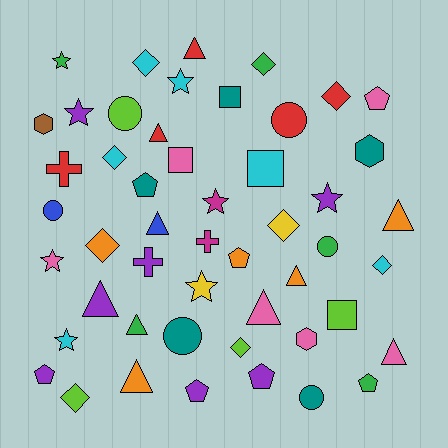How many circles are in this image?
There are 6 circles.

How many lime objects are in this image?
There are 4 lime objects.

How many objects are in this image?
There are 50 objects.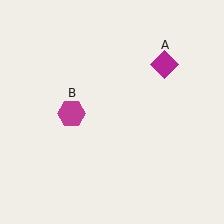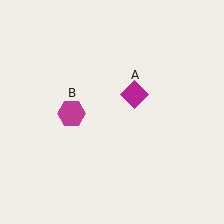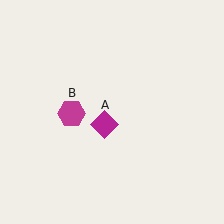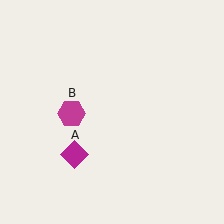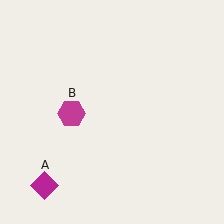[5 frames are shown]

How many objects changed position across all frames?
1 object changed position: magenta diamond (object A).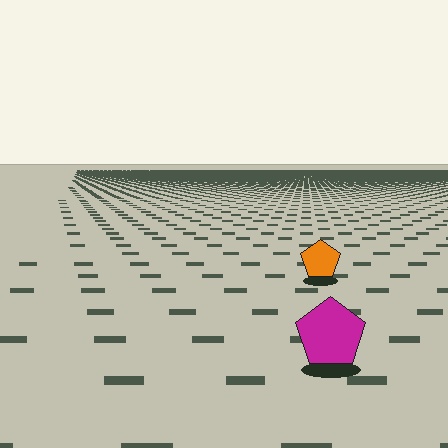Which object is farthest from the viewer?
The orange pentagon is farthest from the viewer. It appears smaller and the ground texture around it is denser.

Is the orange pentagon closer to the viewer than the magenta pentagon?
No. The magenta pentagon is closer — you can tell from the texture gradient: the ground texture is coarser near it.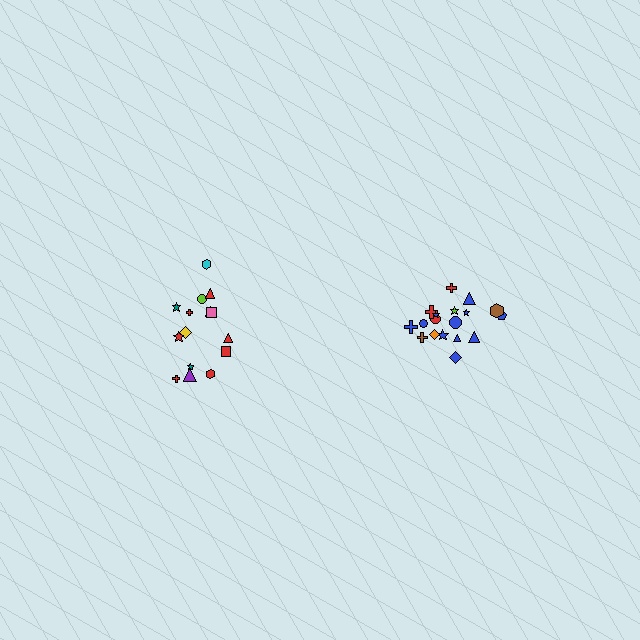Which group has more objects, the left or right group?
The right group.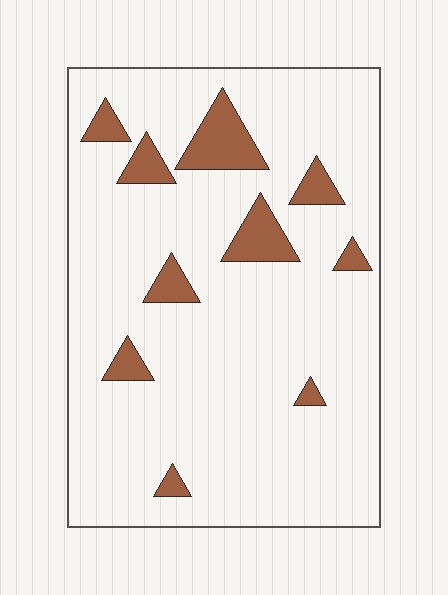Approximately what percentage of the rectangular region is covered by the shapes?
Approximately 10%.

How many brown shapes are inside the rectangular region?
10.